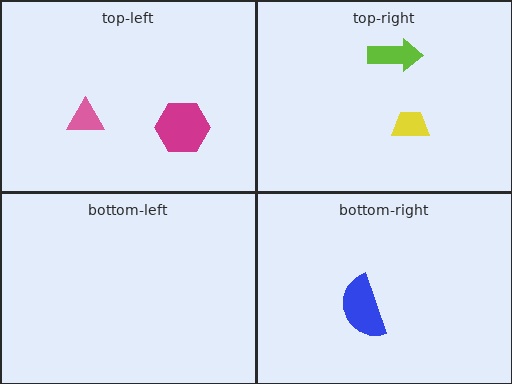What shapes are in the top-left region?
The pink triangle, the magenta hexagon.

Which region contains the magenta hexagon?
The top-left region.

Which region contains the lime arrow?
The top-right region.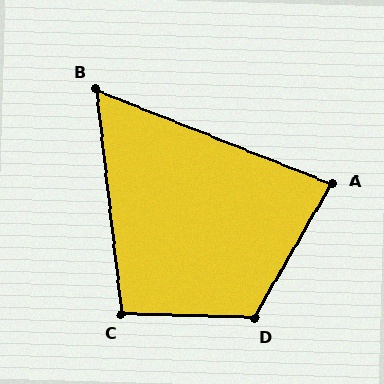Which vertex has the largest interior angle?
D, at approximately 118 degrees.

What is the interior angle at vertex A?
Approximately 82 degrees (acute).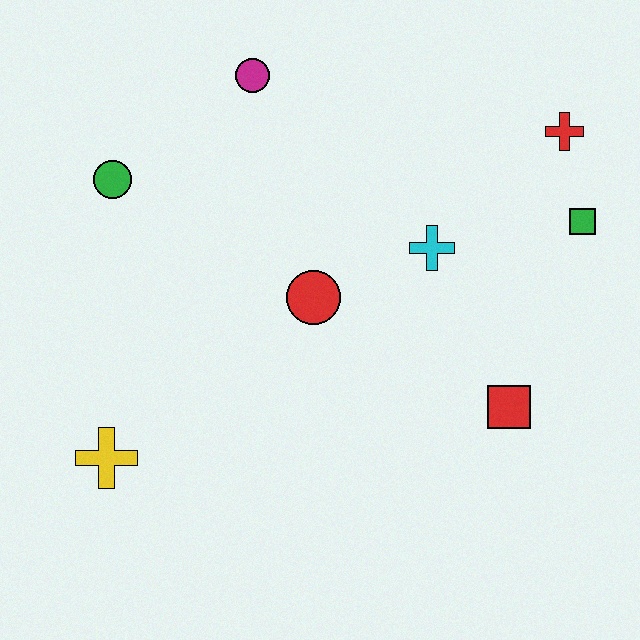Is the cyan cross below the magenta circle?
Yes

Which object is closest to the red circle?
The cyan cross is closest to the red circle.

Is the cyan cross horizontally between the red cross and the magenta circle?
Yes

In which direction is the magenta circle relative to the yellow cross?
The magenta circle is above the yellow cross.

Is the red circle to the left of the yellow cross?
No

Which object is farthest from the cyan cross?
The yellow cross is farthest from the cyan cross.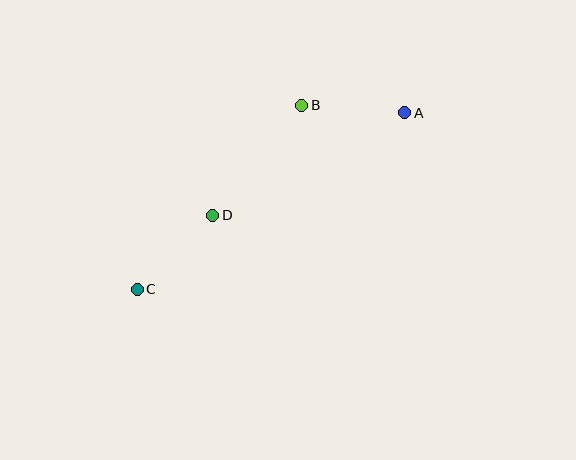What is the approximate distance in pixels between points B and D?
The distance between B and D is approximately 141 pixels.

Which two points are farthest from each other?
Points A and C are farthest from each other.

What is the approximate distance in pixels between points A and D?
The distance between A and D is approximately 218 pixels.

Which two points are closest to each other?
Points A and B are closest to each other.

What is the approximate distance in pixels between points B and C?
The distance between B and C is approximately 247 pixels.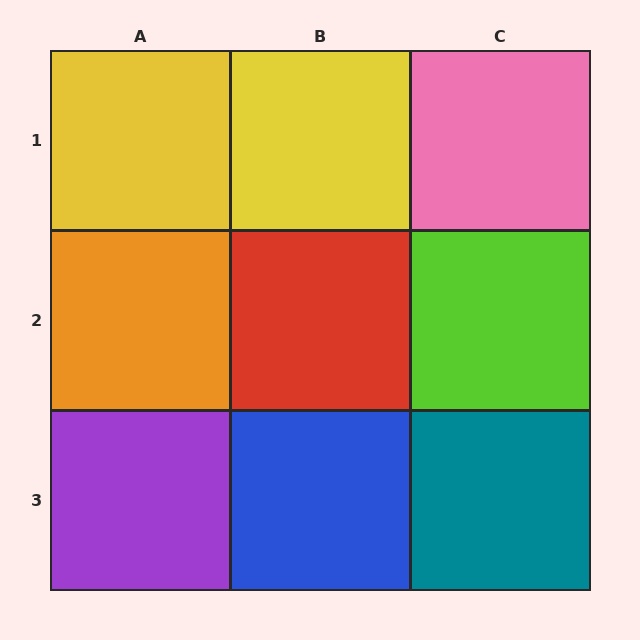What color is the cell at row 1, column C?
Pink.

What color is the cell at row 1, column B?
Yellow.